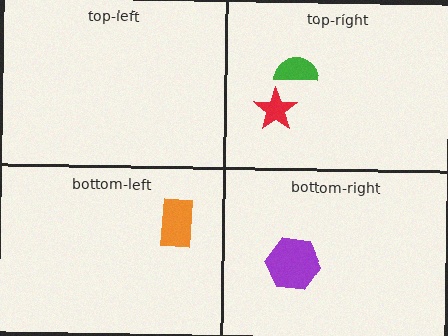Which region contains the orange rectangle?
The bottom-left region.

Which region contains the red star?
The top-right region.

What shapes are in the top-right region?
The red star, the green semicircle.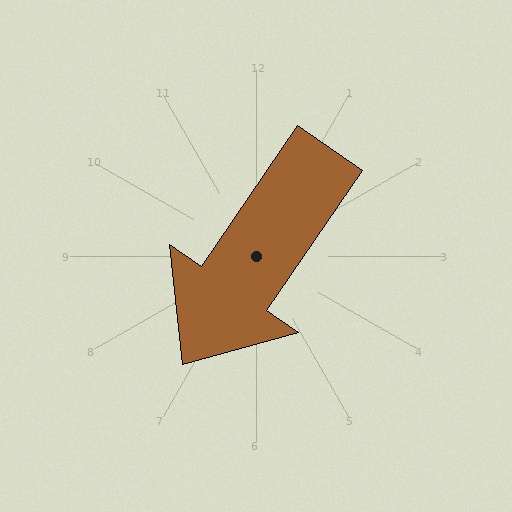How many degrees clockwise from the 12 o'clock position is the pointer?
Approximately 214 degrees.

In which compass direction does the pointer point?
Southwest.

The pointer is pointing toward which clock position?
Roughly 7 o'clock.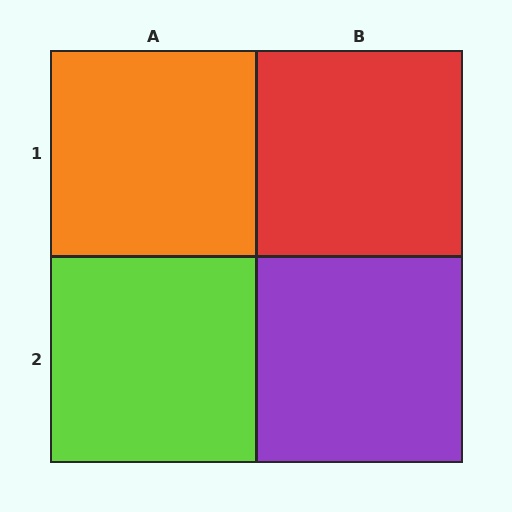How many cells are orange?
1 cell is orange.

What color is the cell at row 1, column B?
Red.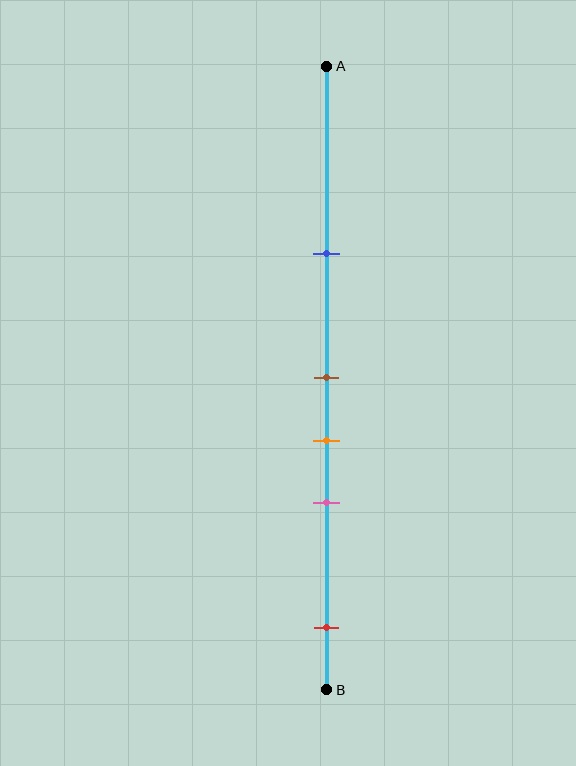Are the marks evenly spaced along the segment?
No, the marks are not evenly spaced.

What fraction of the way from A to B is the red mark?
The red mark is approximately 90% (0.9) of the way from A to B.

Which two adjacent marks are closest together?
The brown and orange marks are the closest adjacent pair.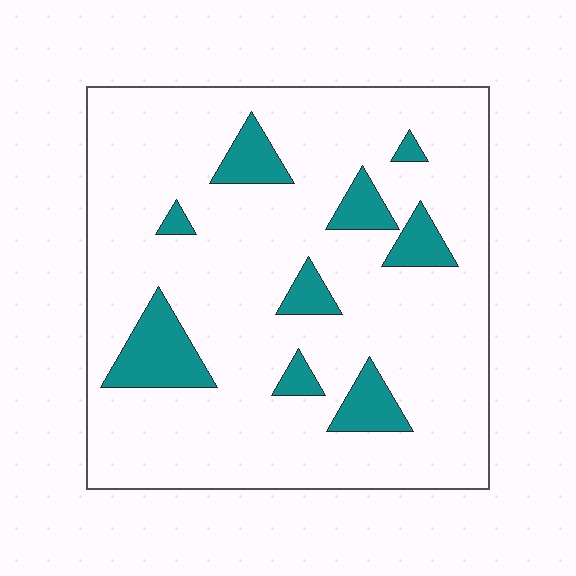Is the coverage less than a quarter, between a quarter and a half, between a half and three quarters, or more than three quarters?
Less than a quarter.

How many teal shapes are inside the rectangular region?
9.